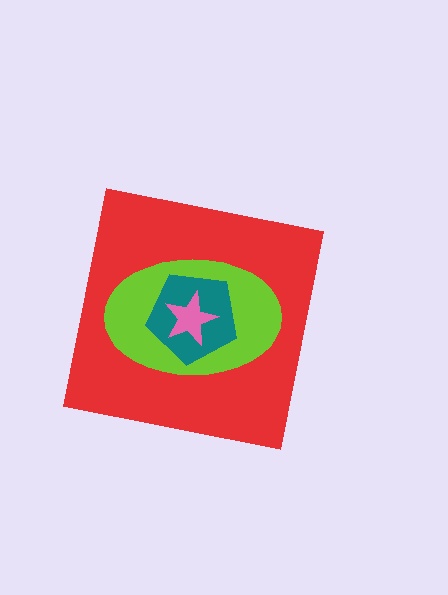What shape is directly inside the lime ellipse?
The teal pentagon.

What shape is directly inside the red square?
The lime ellipse.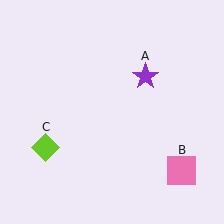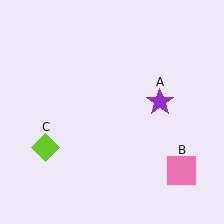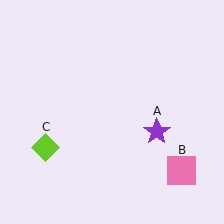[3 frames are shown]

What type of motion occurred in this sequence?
The purple star (object A) rotated clockwise around the center of the scene.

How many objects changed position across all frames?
1 object changed position: purple star (object A).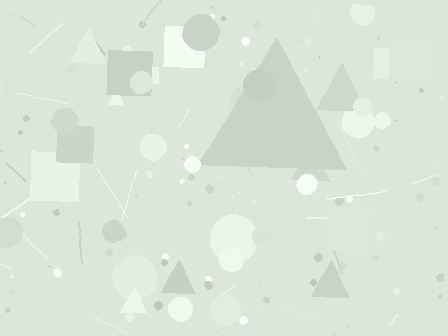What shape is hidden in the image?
A triangle is hidden in the image.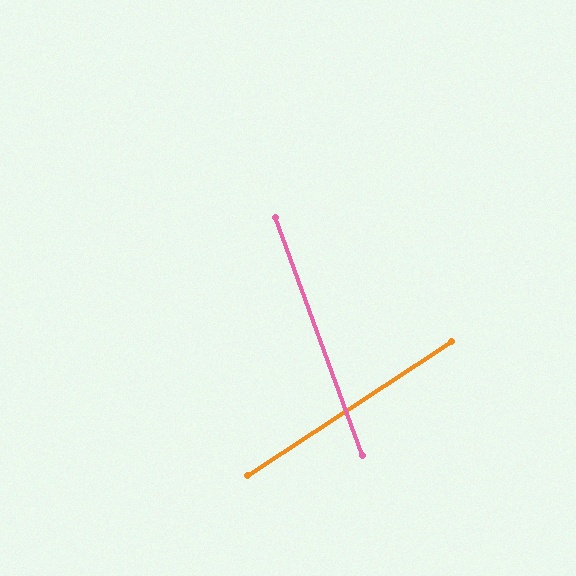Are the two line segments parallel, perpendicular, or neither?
Neither parallel nor perpendicular — they differ by about 77°.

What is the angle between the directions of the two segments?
Approximately 77 degrees.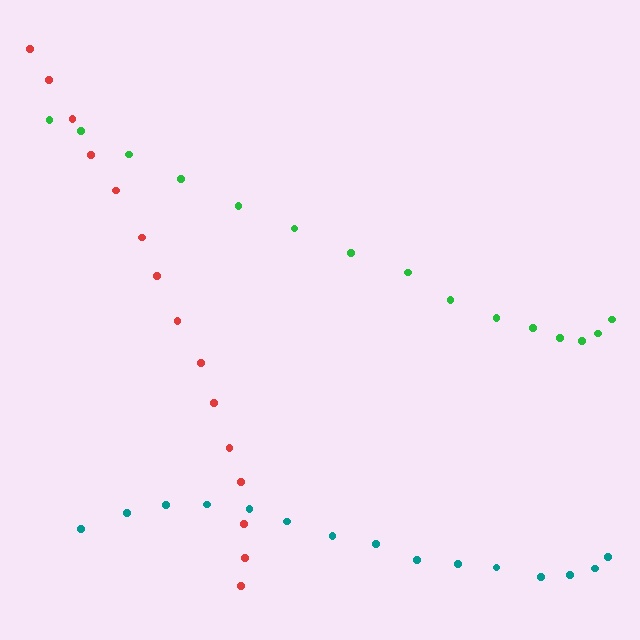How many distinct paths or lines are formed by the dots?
There are 3 distinct paths.